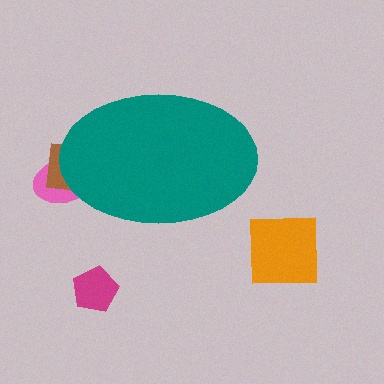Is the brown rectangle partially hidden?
Yes, the brown rectangle is partially hidden behind the teal ellipse.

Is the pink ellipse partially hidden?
Yes, the pink ellipse is partially hidden behind the teal ellipse.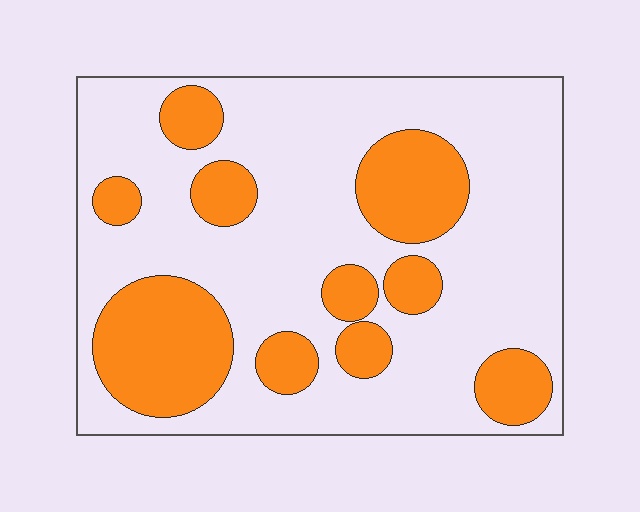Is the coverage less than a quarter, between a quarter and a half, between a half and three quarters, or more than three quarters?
Between a quarter and a half.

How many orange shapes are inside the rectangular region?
10.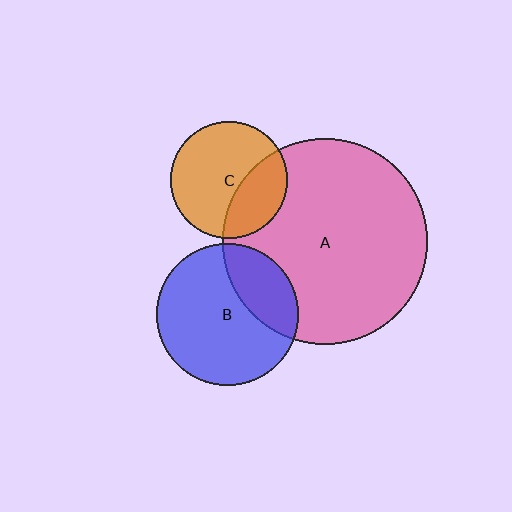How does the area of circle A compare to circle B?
Approximately 2.1 times.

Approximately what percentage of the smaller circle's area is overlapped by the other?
Approximately 35%.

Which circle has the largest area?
Circle A (pink).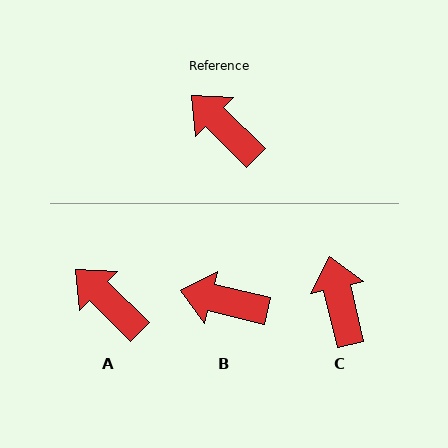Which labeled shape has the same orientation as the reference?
A.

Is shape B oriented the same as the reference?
No, it is off by about 31 degrees.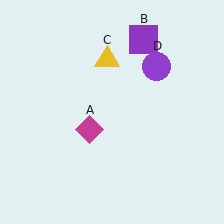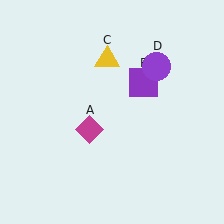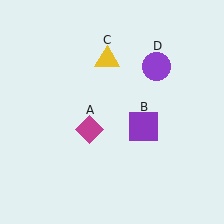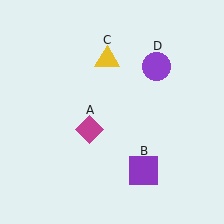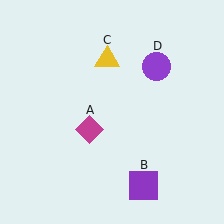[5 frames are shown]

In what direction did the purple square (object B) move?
The purple square (object B) moved down.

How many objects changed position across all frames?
1 object changed position: purple square (object B).